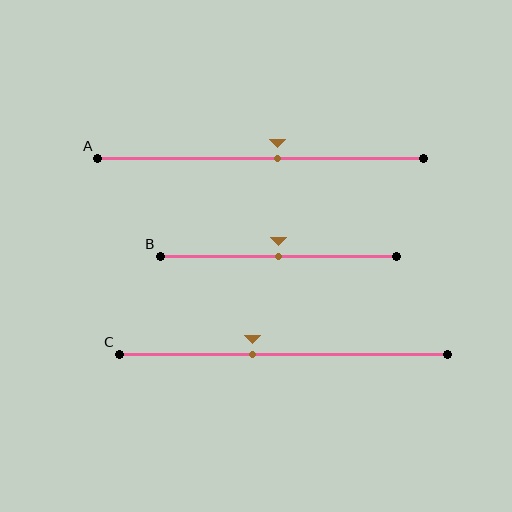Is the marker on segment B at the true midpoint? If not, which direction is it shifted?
Yes, the marker on segment B is at the true midpoint.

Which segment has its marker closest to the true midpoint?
Segment B has its marker closest to the true midpoint.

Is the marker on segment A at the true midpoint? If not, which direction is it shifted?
No, the marker on segment A is shifted to the right by about 5% of the segment length.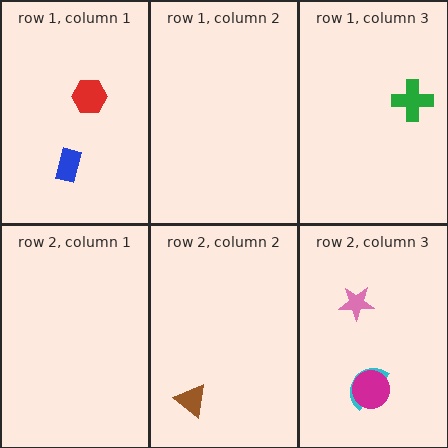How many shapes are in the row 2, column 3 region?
3.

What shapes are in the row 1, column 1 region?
The blue rectangle, the red hexagon.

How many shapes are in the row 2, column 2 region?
1.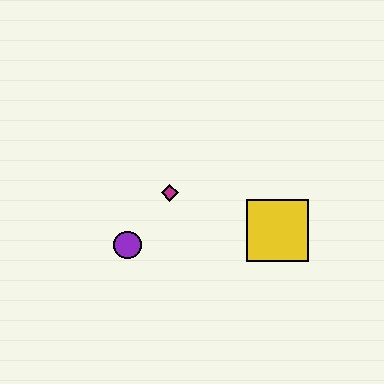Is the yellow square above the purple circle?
Yes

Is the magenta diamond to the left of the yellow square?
Yes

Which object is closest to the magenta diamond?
The purple circle is closest to the magenta diamond.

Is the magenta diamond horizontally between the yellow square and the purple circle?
Yes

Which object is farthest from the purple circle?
The yellow square is farthest from the purple circle.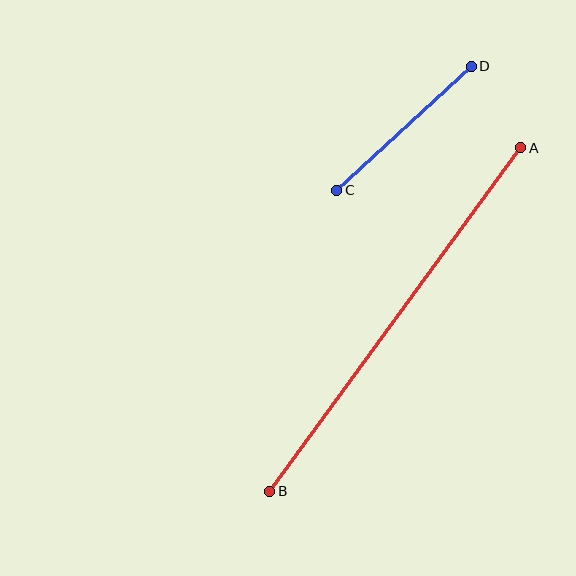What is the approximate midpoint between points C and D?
The midpoint is at approximately (404, 128) pixels.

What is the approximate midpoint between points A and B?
The midpoint is at approximately (395, 320) pixels.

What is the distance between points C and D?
The distance is approximately 183 pixels.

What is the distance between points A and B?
The distance is approximately 425 pixels.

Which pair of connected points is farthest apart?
Points A and B are farthest apart.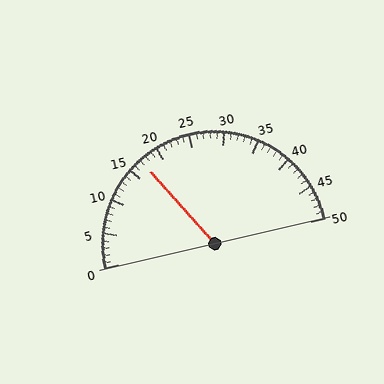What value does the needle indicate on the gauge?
The needle indicates approximately 17.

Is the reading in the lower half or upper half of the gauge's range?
The reading is in the lower half of the range (0 to 50).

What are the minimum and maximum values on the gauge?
The gauge ranges from 0 to 50.